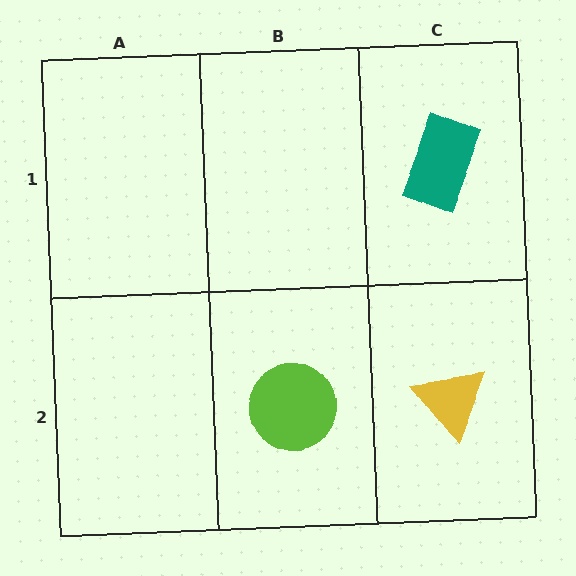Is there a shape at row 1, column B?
No, that cell is empty.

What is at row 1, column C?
A teal rectangle.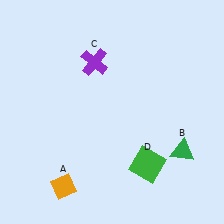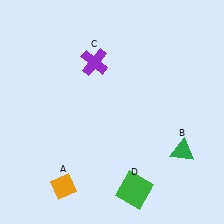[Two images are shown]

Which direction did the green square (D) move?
The green square (D) moved down.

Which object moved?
The green square (D) moved down.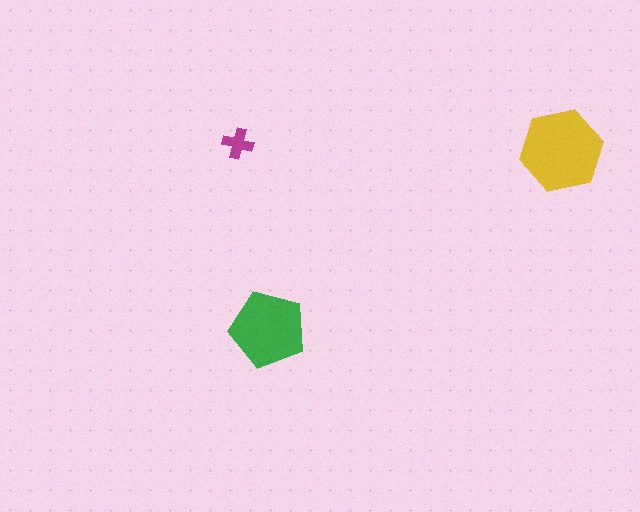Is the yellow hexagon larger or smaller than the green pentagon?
Larger.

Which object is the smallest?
The magenta cross.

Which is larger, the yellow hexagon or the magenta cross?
The yellow hexagon.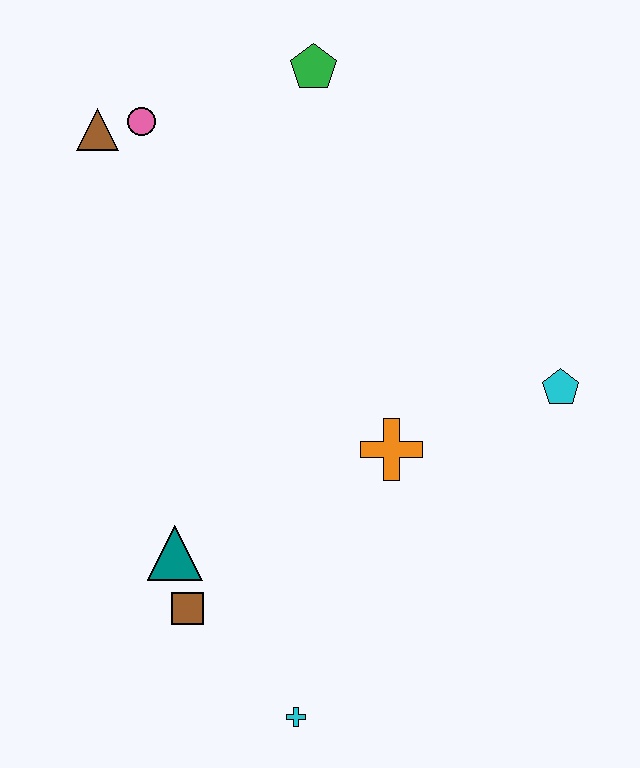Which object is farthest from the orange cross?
The brown triangle is farthest from the orange cross.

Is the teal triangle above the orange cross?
No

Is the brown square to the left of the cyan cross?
Yes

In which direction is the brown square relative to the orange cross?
The brown square is to the left of the orange cross.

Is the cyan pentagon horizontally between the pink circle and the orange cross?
No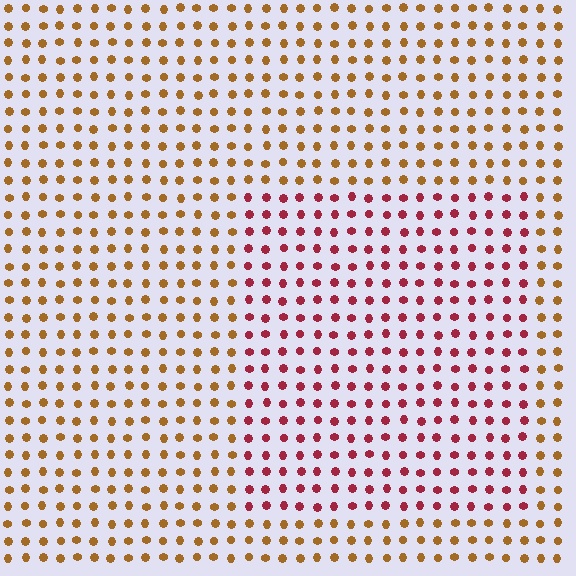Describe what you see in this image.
The image is filled with small brown elements in a uniform arrangement. A rectangle-shaped region is visible where the elements are tinted to a slightly different hue, forming a subtle color boundary.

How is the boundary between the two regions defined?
The boundary is defined purely by a slight shift in hue (about 46 degrees). Spacing, size, and orientation are identical on both sides.